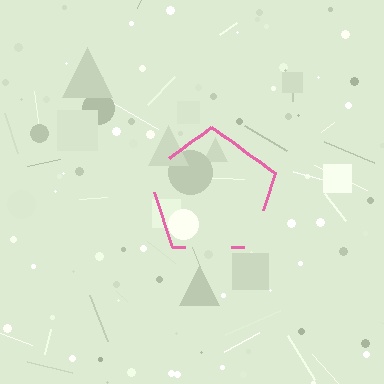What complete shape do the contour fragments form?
The contour fragments form a pentagon.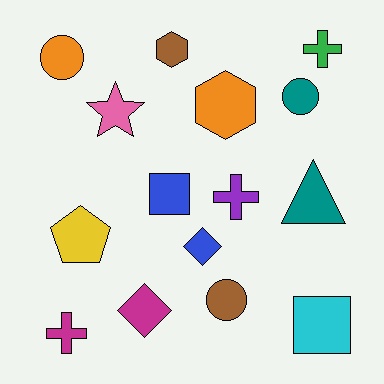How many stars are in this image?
There is 1 star.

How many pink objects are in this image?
There is 1 pink object.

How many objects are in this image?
There are 15 objects.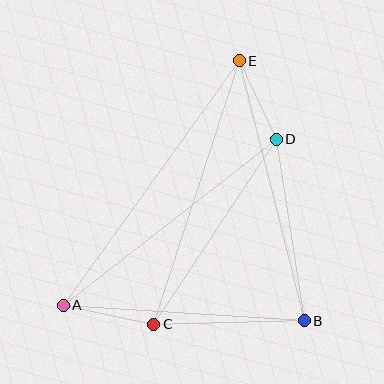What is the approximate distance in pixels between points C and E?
The distance between C and E is approximately 277 pixels.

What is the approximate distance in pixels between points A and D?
The distance between A and D is approximately 270 pixels.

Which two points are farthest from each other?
Points A and E are farthest from each other.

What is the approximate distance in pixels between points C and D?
The distance between C and D is approximately 222 pixels.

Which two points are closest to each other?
Points D and E are closest to each other.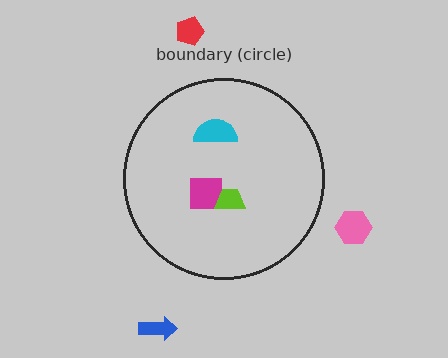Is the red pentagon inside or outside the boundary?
Outside.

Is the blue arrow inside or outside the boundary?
Outside.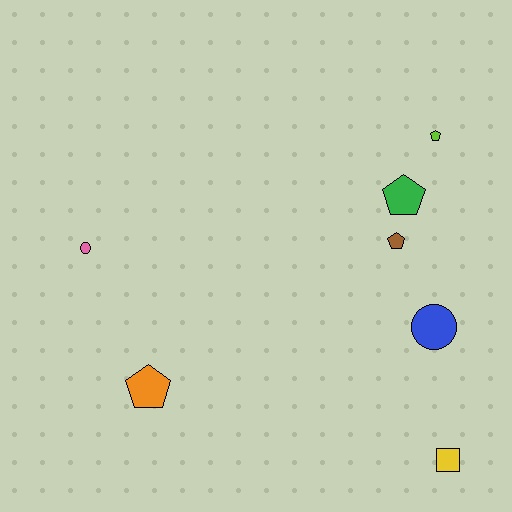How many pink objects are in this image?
There is 1 pink object.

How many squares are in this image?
There is 1 square.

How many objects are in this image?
There are 7 objects.